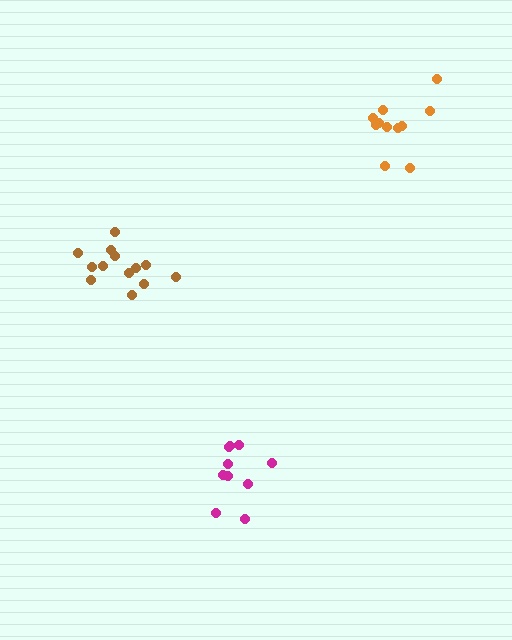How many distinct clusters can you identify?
There are 3 distinct clusters.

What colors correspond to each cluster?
The clusters are colored: orange, magenta, brown.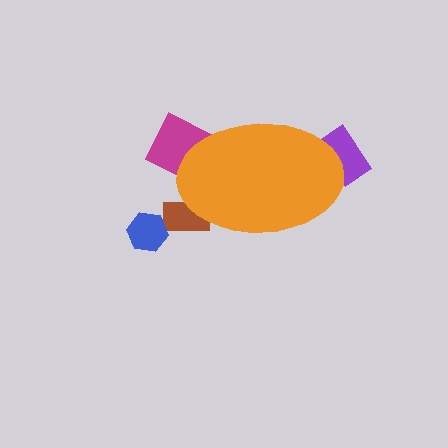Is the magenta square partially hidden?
Yes, the magenta square is partially hidden behind the orange ellipse.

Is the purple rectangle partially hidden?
Yes, the purple rectangle is partially hidden behind the orange ellipse.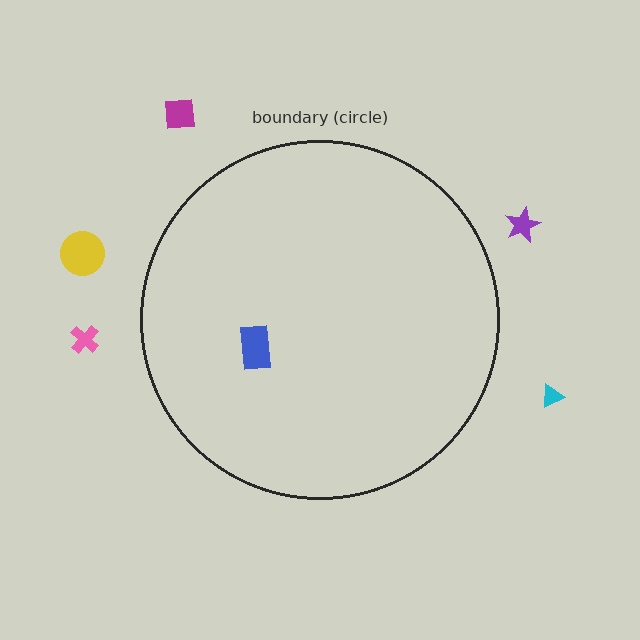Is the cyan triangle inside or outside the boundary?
Outside.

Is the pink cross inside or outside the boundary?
Outside.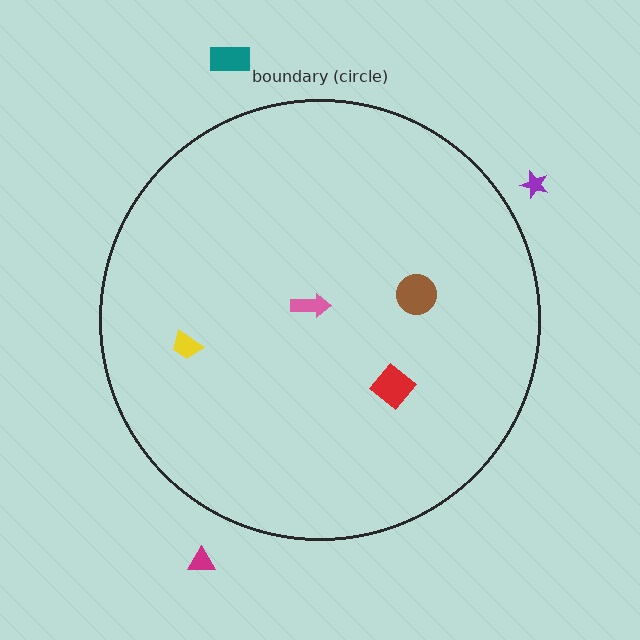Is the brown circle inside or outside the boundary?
Inside.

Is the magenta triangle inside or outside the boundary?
Outside.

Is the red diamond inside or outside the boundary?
Inside.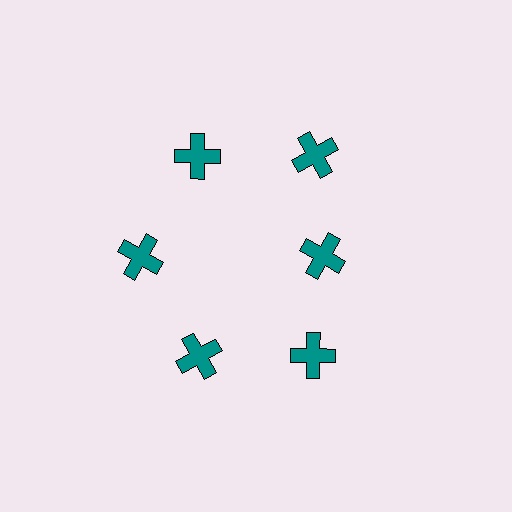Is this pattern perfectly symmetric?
No. The 6 teal crosses are arranged in a ring, but one element near the 3 o'clock position is pulled inward toward the center, breaking the 6-fold rotational symmetry.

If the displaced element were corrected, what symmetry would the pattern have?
It would have 6-fold rotational symmetry — the pattern would map onto itself every 60 degrees.